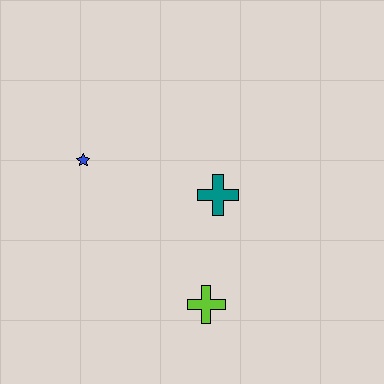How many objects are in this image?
There are 3 objects.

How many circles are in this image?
There are no circles.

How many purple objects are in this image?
There are no purple objects.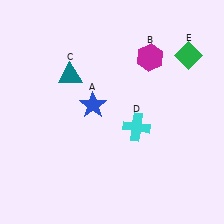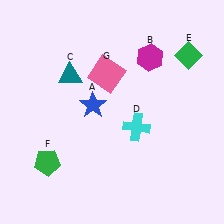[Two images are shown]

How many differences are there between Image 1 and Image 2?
There are 2 differences between the two images.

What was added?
A green pentagon (F), a pink square (G) were added in Image 2.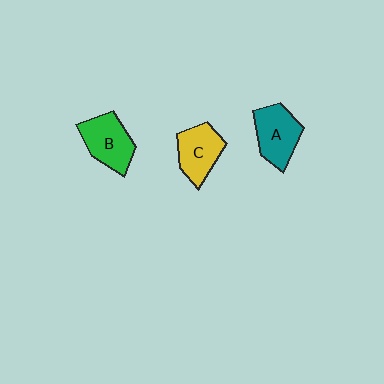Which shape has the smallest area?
Shape C (yellow).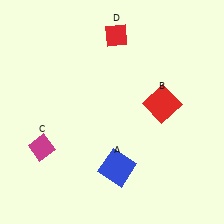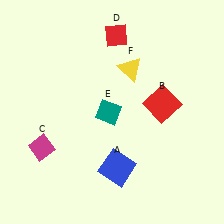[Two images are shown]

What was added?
A teal diamond (E), a yellow triangle (F) were added in Image 2.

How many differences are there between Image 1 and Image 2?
There are 2 differences between the two images.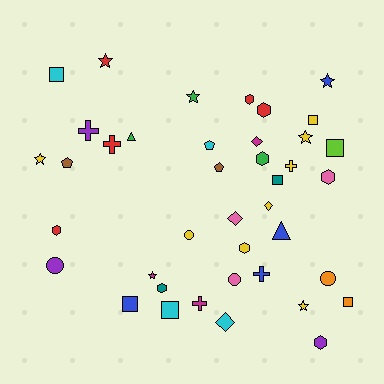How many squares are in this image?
There are 7 squares.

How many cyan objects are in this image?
There are 4 cyan objects.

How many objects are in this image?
There are 40 objects.